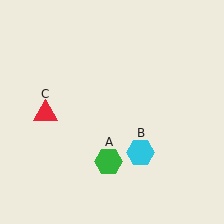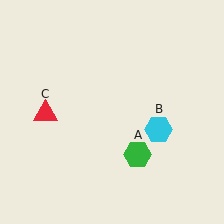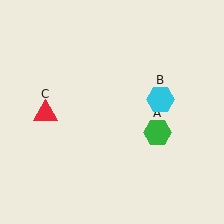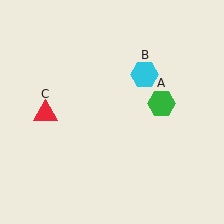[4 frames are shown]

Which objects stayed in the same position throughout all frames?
Red triangle (object C) remained stationary.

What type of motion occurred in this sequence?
The green hexagon (object A), cyan hexagon (object B) rotated counterclockwise around the center of the scene.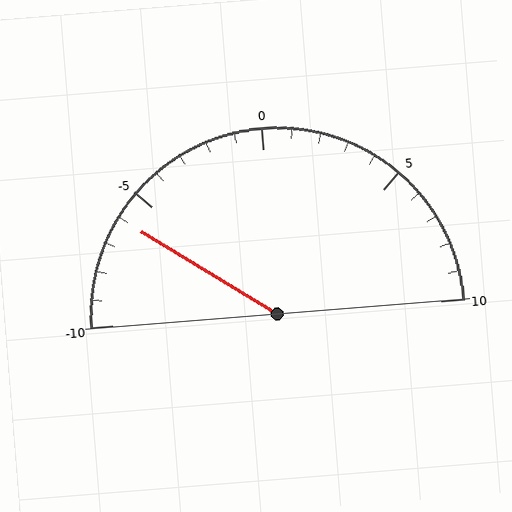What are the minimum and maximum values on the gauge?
The gauge ranges from -10 to 10.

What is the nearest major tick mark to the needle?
The nearest major tick mark is -5.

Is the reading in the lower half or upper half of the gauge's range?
The reading is in the lower half of the range (-10 to 10).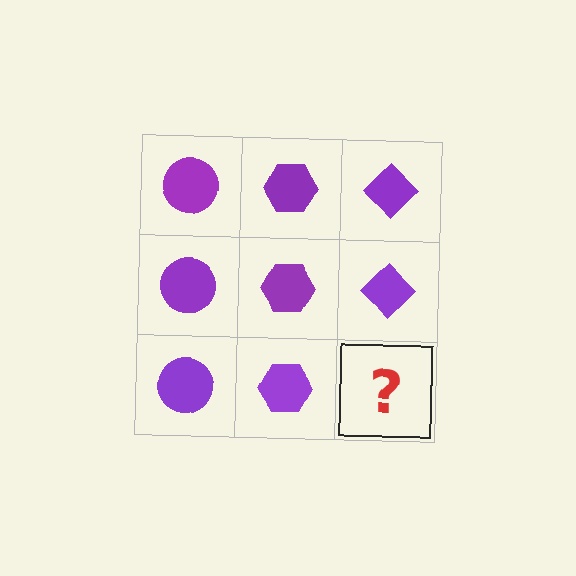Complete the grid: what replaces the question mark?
The question mark should be replaced with a purple diamond.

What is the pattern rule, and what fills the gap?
The rule is that each column has a consistent shape. The gap should be filled with a purple diamond.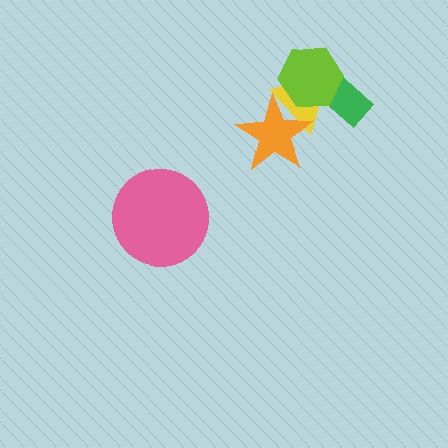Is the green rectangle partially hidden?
Yes, it is partially covered by another shape.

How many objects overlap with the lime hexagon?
2 objects overlap with the lime hexagon.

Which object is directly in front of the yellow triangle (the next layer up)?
The orange star is directly in front of the yellow triangle.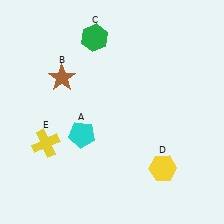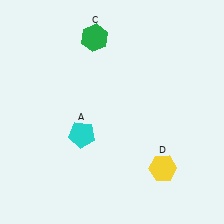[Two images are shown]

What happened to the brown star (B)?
The brown star (B) was removed in Image 2. It was in the top-left area of Image 1.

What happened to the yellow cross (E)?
The yellow cross (E) was removed in Image 2. It was in the bottom-left area of Image 1.